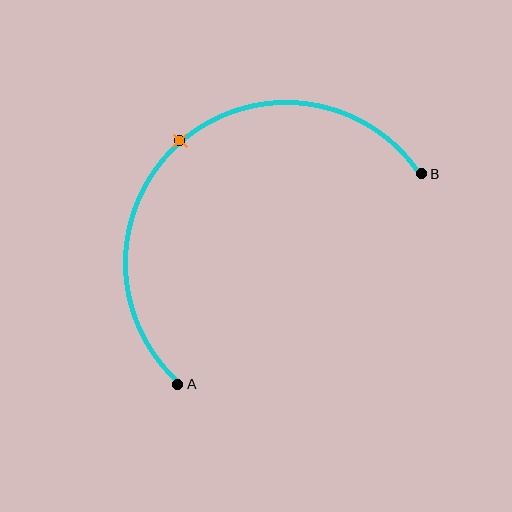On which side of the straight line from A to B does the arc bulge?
The arc bulges above and to the left of the straight line connecting A and B.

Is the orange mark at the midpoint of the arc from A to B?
Yes. The orange mark lies on the arc at equal arc-length from both A and B — it is the arc midpoint.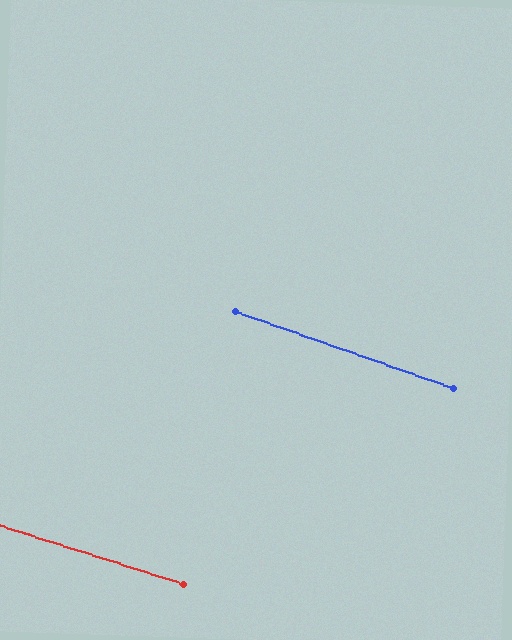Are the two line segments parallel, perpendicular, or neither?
Parallel — their directions differ by only 1.7°.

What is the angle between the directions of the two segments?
Approximately 2 degrees.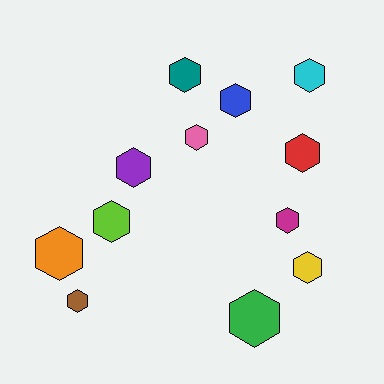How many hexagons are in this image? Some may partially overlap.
There are 12 hexagons.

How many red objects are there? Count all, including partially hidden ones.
There is 1 red object.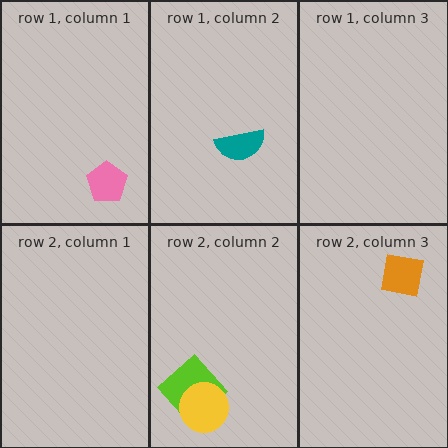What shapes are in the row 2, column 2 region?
The lime diamond, the yellow circle.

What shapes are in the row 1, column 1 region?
The pink pentagon.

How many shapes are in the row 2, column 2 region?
2.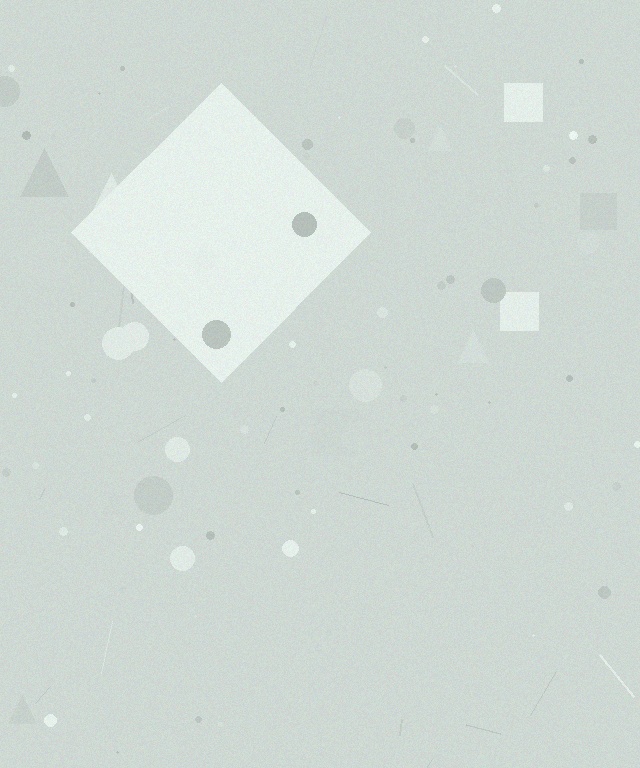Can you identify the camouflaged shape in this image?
The camouflaged shape is a diamond.